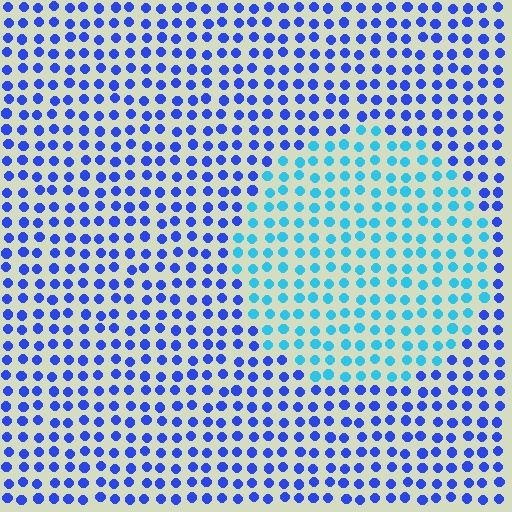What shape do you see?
I see a circle.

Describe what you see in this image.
The image is filled with small blue elements in a uniform arrangement. A circle-shaped region is visible where the elements are tinted to a slightly different hue, forming a subtle color boundary.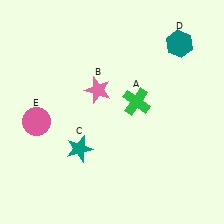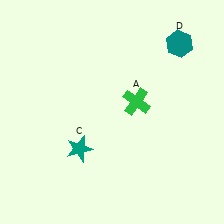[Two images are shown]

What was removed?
The pink circle (E), the pink star (B) were removed in Image 2.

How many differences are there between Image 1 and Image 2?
There are 2 differences between the two images.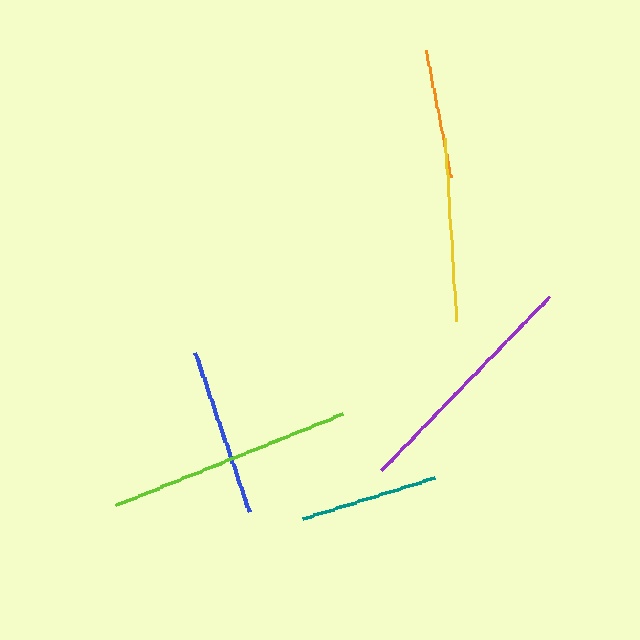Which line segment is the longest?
The lime line is the longest at approximately 245 pixels.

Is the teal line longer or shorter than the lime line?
The lime line is longer than the teal line.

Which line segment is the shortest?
The orange line is the shortest at approximately 129 pixels.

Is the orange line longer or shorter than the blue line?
The blue line is longer than the orange line.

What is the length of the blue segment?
The blue segment is approximately 169 pixels long.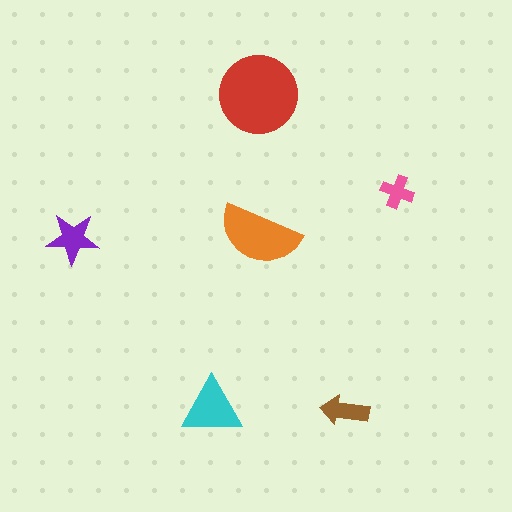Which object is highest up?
The red circle is topmost.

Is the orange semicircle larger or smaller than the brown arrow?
Larger.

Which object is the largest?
The red circle.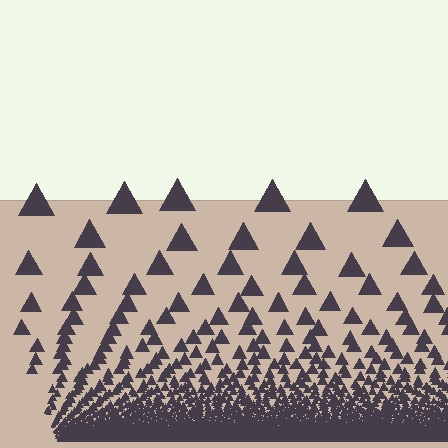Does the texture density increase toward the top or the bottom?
Density increases toward the bottom.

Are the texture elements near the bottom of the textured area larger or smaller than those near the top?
Smaller. The gradient is inverted — elements near the bottom are smaller and denser.